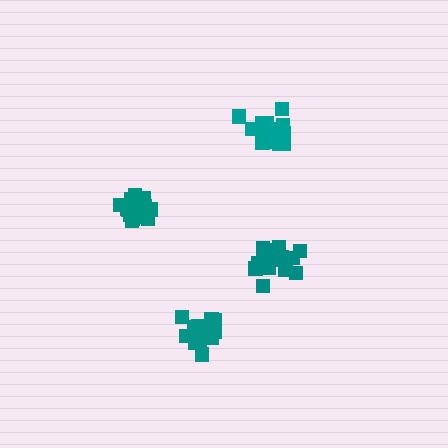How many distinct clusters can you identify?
There are 4 distinct clusters.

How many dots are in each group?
Group 1: 17 dots, Group 2: 16 dots, Group 3: 18 dots, Group 4: 19 dots (70 total).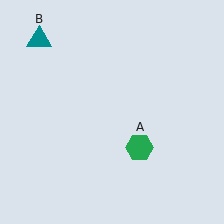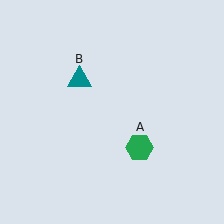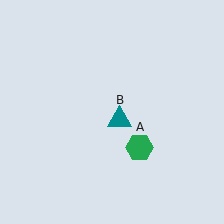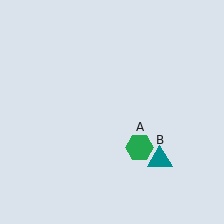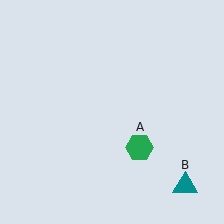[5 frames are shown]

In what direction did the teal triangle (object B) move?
The teal triangle (object B) moved down and to the right.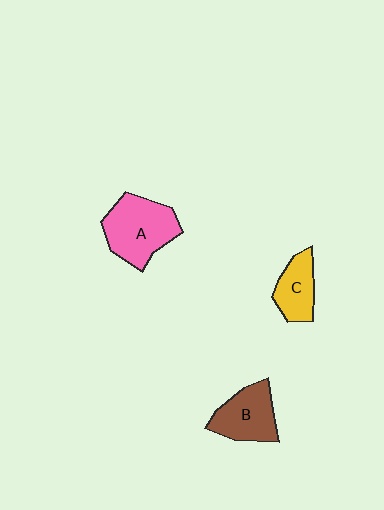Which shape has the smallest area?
Shape C (yellow).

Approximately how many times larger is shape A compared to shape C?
Approximately 1.7 times.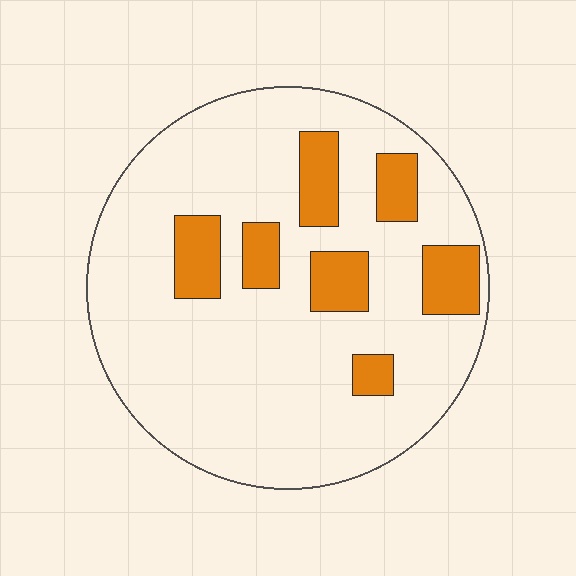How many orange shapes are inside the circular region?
7.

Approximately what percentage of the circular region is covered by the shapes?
Approximately 20%.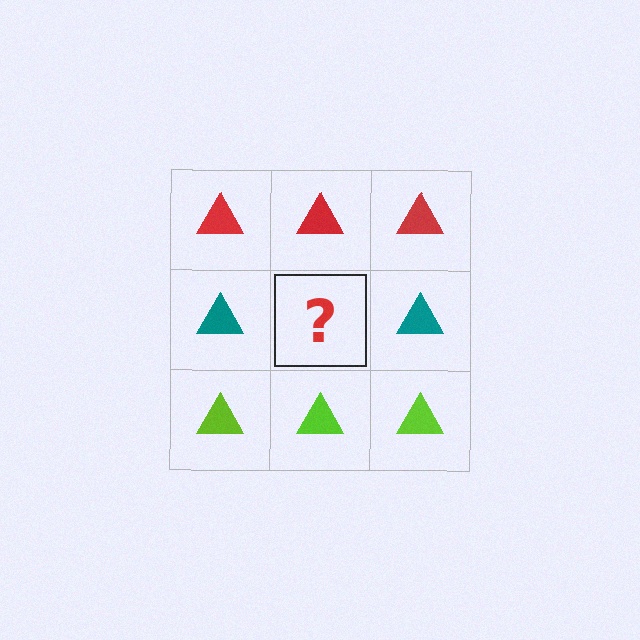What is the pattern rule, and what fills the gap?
The rule is that each row has a consistent color. The gap should be filled with a teal triangle.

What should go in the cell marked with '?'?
The missing cell should contain a teal triangle.